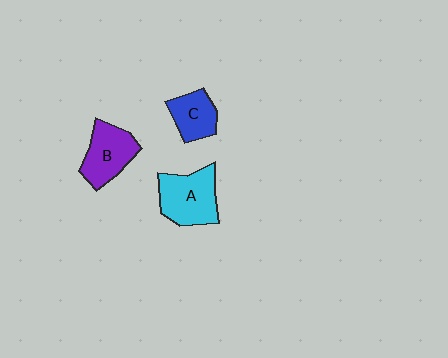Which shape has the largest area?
Shape A (cyan).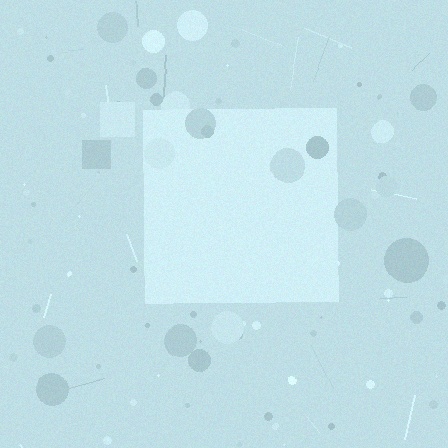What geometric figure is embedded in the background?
A square is embedded in the background.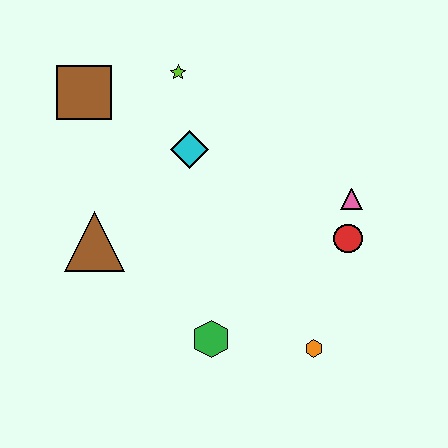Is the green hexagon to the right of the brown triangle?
Yes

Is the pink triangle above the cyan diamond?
No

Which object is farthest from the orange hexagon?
The brown square is farthest from the orange hexagon.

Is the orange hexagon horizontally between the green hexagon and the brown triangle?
No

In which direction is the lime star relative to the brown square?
The lime star is to the right of the brown square.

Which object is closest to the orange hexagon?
The green hexagon is closest to the orange hexagon.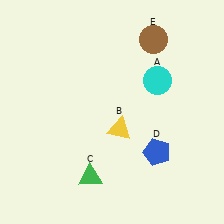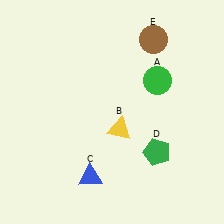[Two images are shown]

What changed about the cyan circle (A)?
In Image 1, A is cyan. In Image 2, it changed to green.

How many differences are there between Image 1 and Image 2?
There are 3 differences between the two images.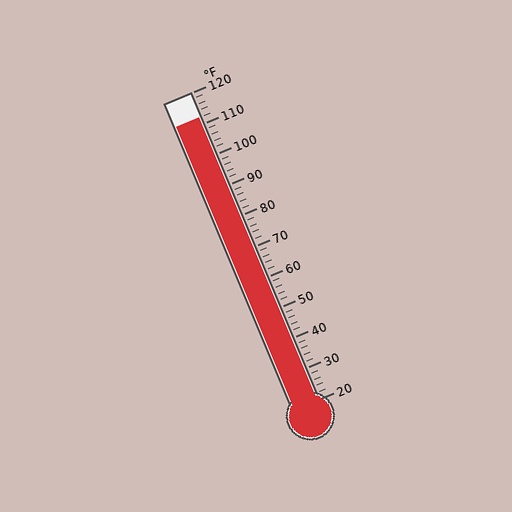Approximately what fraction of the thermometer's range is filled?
The thermometer is filled to approximately 90% of its range.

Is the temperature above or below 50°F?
The temperature is above 50°F.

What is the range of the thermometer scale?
The thermometer scale ranges from 20°F to 120°F.